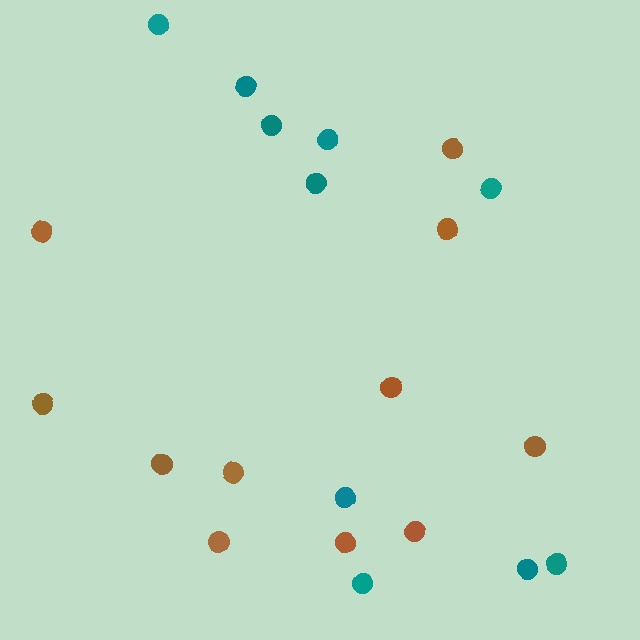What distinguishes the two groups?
There are 2 groups: one group of brown circles (11) and one group of teal circles (10).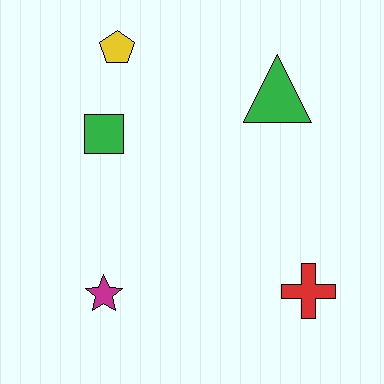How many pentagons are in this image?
There is 1 pentagon.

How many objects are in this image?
There are 5 objects.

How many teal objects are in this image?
There are no teal objects.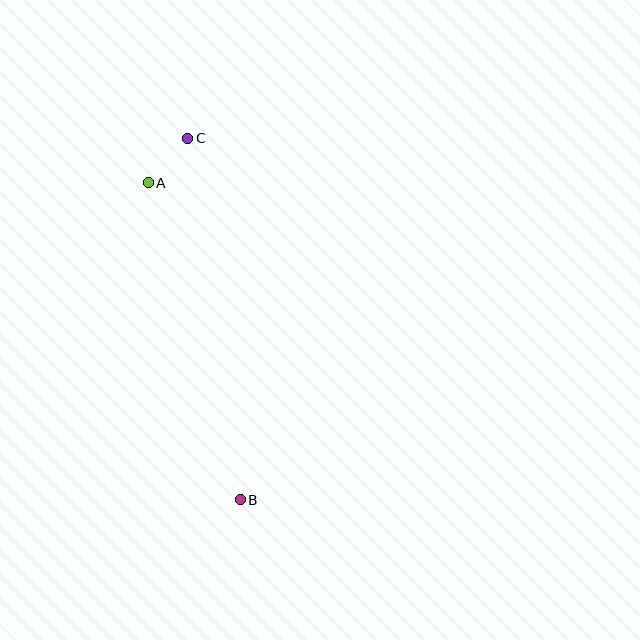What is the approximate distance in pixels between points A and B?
The distance between A and B is approximately 330 pixels.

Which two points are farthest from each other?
Points B and C are farthest from each other.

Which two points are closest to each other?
Points A and C are closest to each other.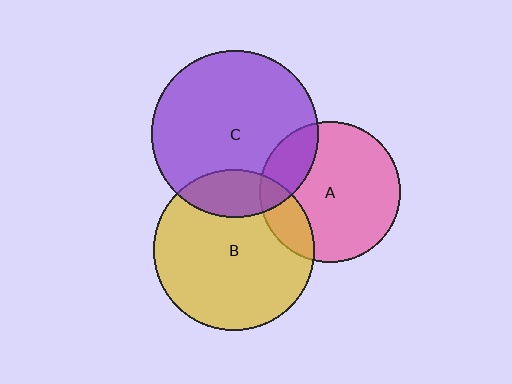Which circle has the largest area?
Circle C (purple).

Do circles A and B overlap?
Yes.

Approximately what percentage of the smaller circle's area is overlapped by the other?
Approximately 15%.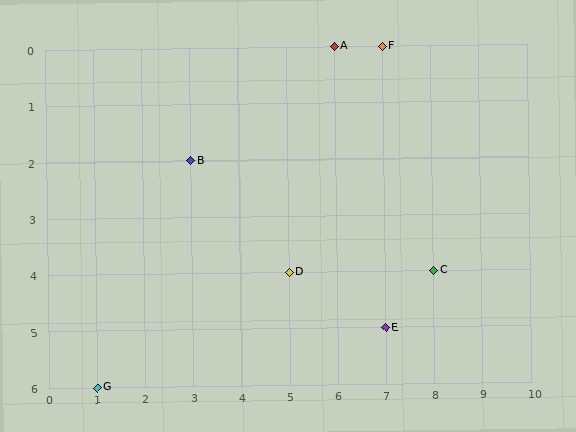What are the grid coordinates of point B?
Point B is at grid coordinates (3, 2).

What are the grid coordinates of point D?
Point D is at grid coordinates (5, 4).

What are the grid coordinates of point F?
Point F is at grid coordinates (7, 0).